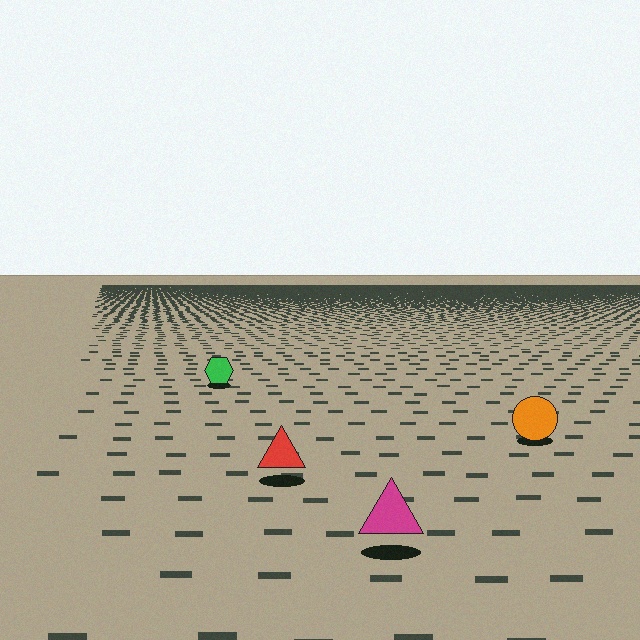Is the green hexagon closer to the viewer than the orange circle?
No. The orange circle is closer — you can tell from the texture gradient: the ground texture is coarser near it.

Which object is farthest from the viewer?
The green hexagon is farthest from the viewer. It appears smaller and the ground texture around it is denser.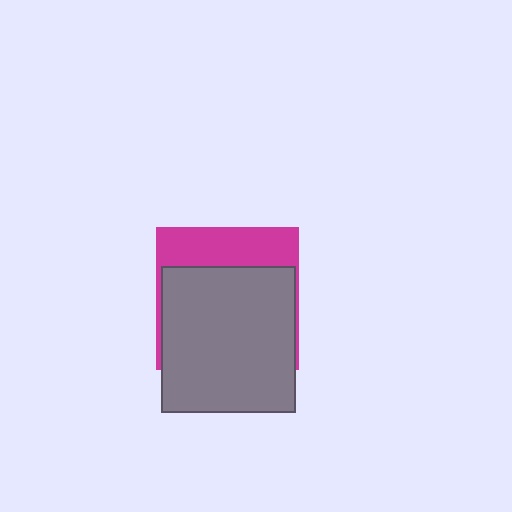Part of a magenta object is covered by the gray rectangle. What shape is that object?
It is a square.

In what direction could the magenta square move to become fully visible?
The magenta square could move up. That would shift it out from behind the gray rectangle entirely.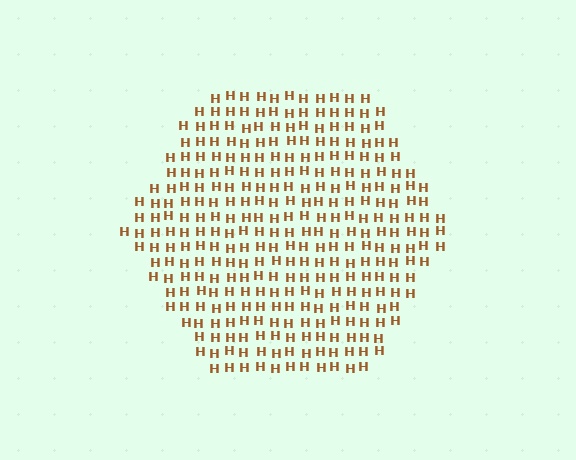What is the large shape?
The large shape is a hexagon.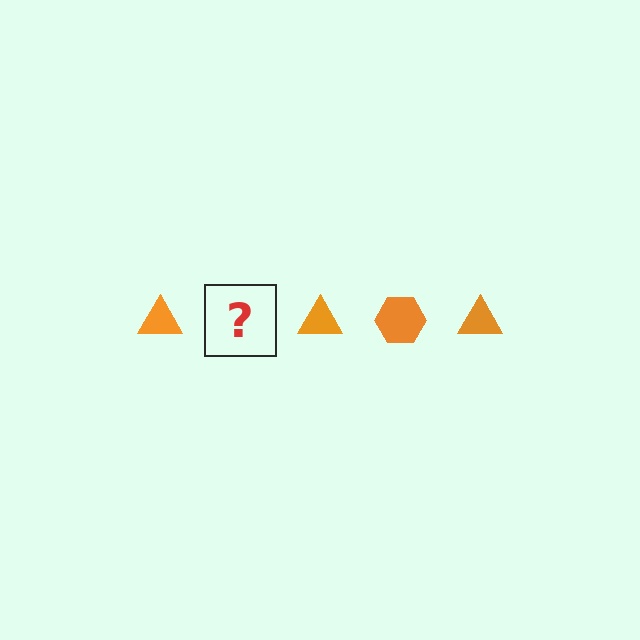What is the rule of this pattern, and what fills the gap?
The rule is that the pattern cycles through triangle, hexagon shapes in orange. The gap should be filled with an orange hexagon.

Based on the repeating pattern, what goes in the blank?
The blank should be an orange hexagon.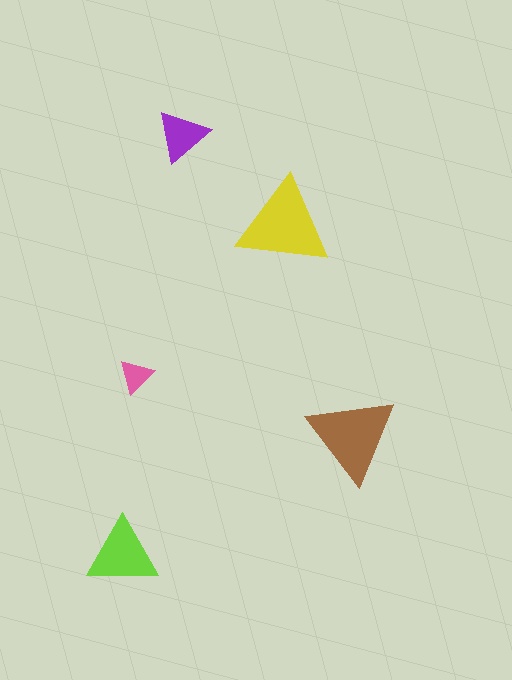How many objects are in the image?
There are 5 objects in the image.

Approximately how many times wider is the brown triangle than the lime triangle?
About 1.5 times wider.